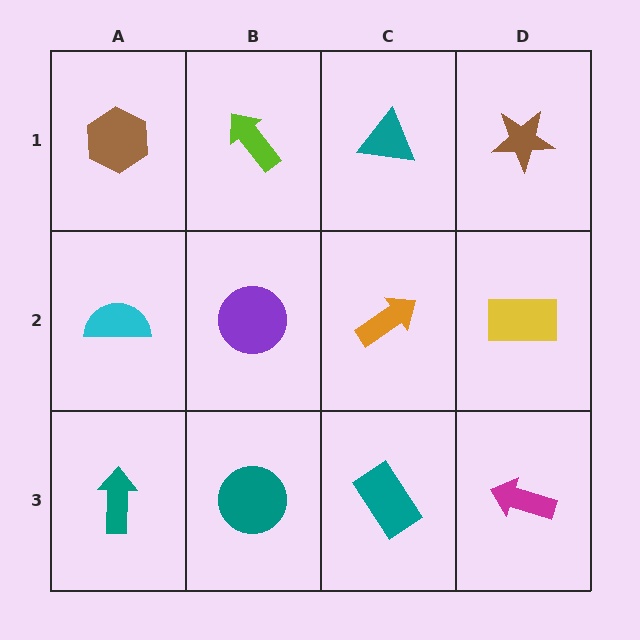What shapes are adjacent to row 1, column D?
A yellow rectangle (row 2, column D), a teal triangle (row 1, column C).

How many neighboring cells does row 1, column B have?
3.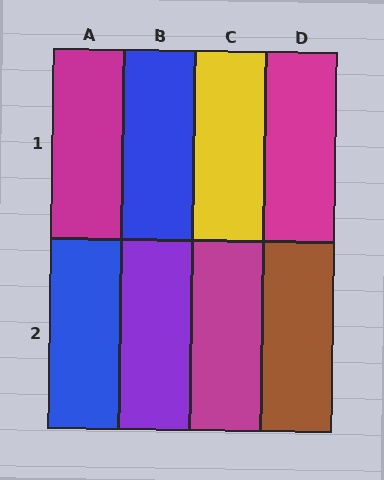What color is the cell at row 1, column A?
Magenta.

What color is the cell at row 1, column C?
Yellow.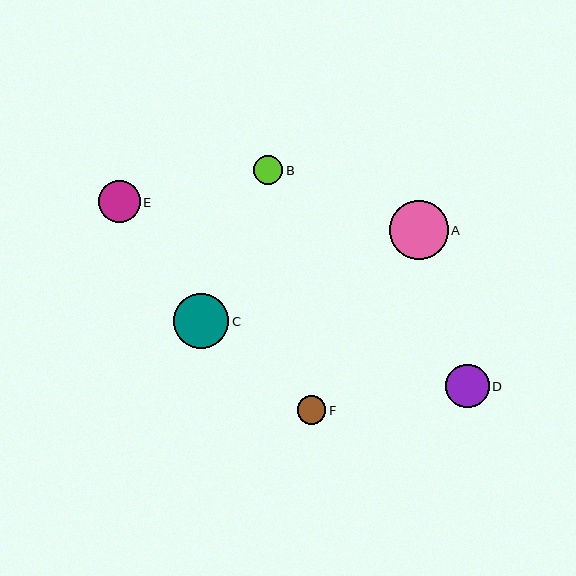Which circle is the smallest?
Circle F is the smallest with a size of approximately 29 pixels.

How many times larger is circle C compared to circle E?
Circle C is approximately 1.3 times the size of circle E.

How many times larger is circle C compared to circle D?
Circle C is approximately 1.3 times the size of circle D.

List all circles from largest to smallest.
From largest to smallest: A, C, D, E, B, F.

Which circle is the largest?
Circle A is the largest with a size of approximately 59 pixels.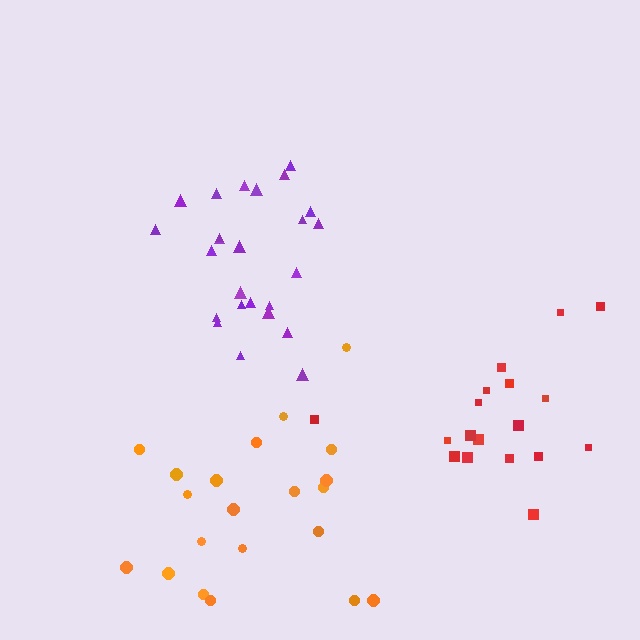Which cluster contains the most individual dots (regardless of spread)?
Purple (25).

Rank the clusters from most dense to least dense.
purple, red, orange.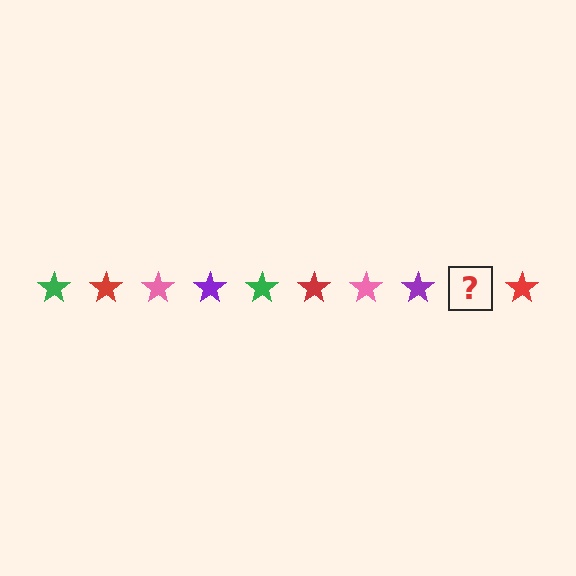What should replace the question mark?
The question mark should be replaced with a green star.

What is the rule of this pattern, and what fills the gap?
The rule is that the pattern cycles through green, red, pink, purple stars. The gap should be filled with a green star.